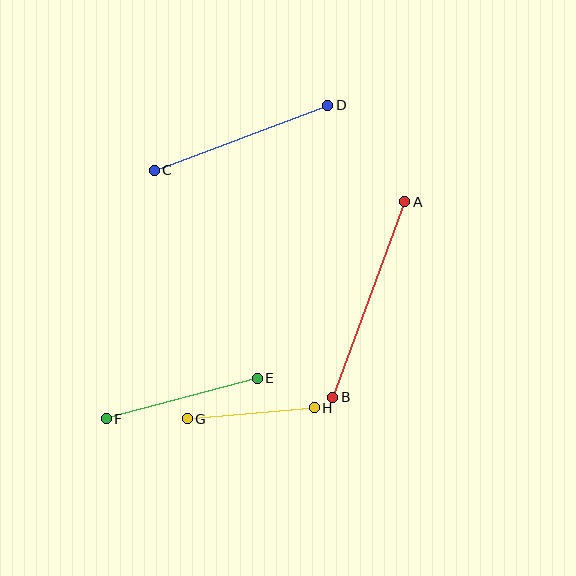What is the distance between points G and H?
The distance is approximately 128 pixels.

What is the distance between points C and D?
The distance is approximately 185 pixels.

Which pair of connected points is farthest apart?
Points A and B are farthest apart.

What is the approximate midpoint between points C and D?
The midpoint is at approximately (241, 138) pixels.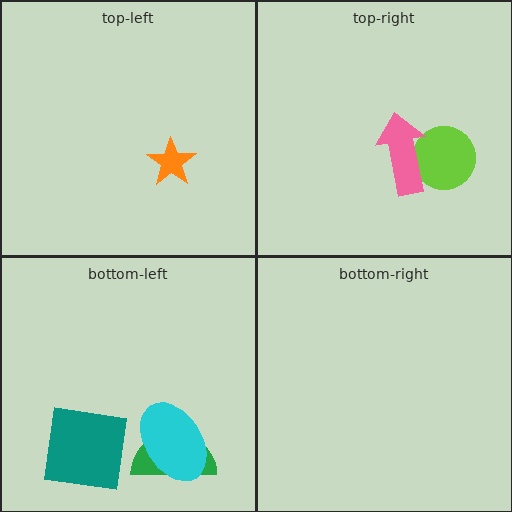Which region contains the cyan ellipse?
The bottom-left region.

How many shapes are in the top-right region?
2.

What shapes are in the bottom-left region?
The green semicircle, the cyan ellipse, the teal square.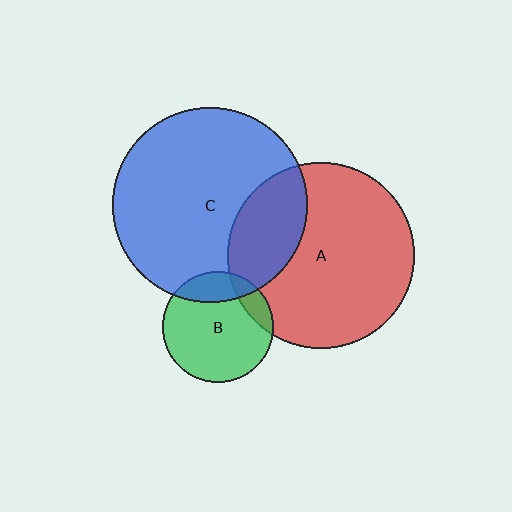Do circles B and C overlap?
Yes.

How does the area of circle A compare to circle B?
Approximately 2.8 times.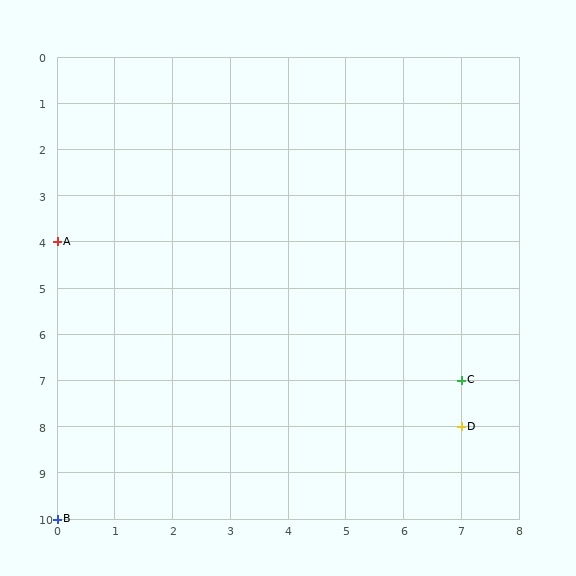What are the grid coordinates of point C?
Point C is at grid coordinates (7, 7).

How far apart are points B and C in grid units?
Points B and C are 7 columns and 3 rows apart (about 7.6 grid units diagonally).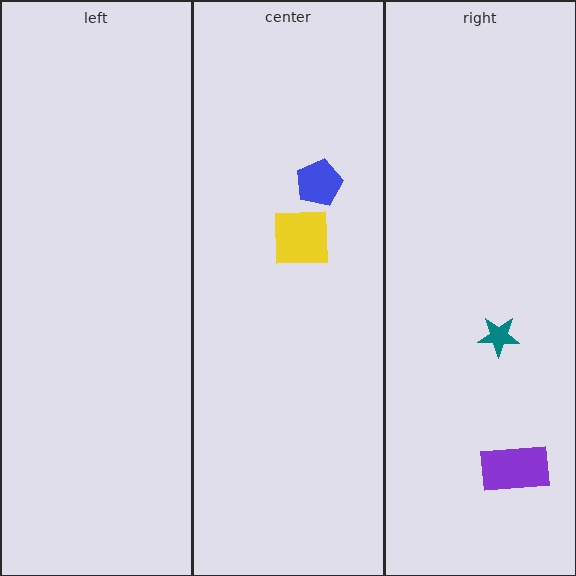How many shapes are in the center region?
2.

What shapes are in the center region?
The blue pentagon, the yellow square.